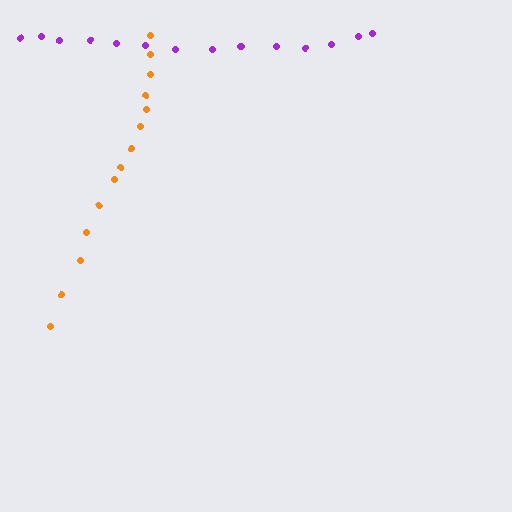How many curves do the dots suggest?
There are 2 distinct paths.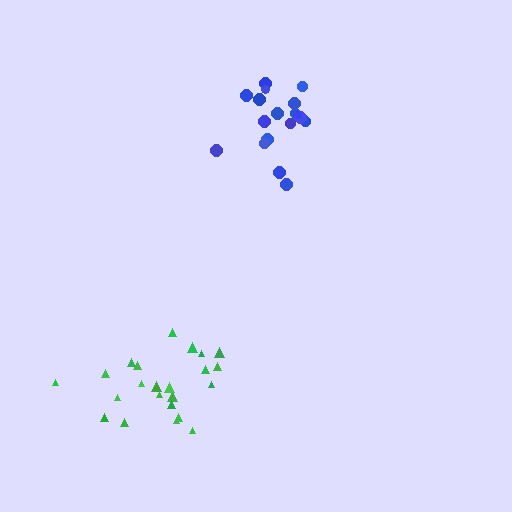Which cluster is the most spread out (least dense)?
Green.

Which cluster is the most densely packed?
Blue.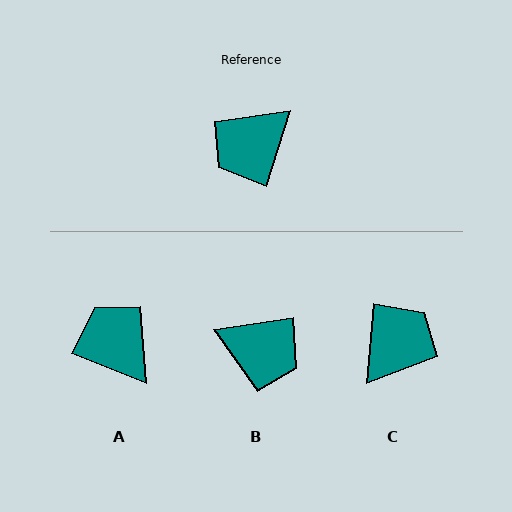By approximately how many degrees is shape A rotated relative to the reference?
Approximately 94 degrees clockwise.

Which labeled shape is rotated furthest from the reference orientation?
C, about 168 degrees away.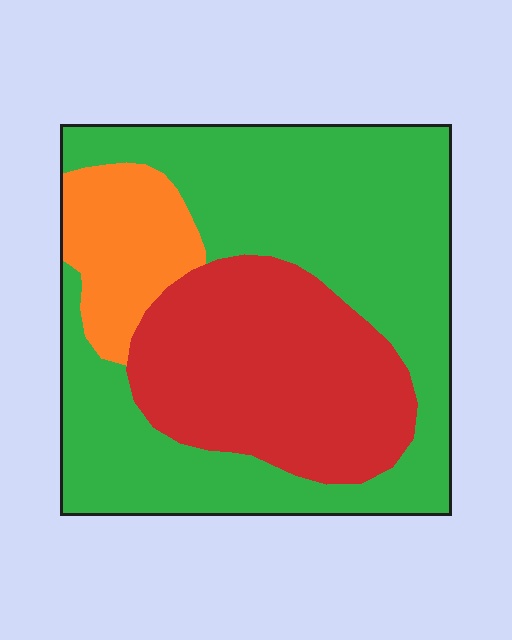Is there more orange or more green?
Green.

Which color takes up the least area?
Orange, at roughly 10%.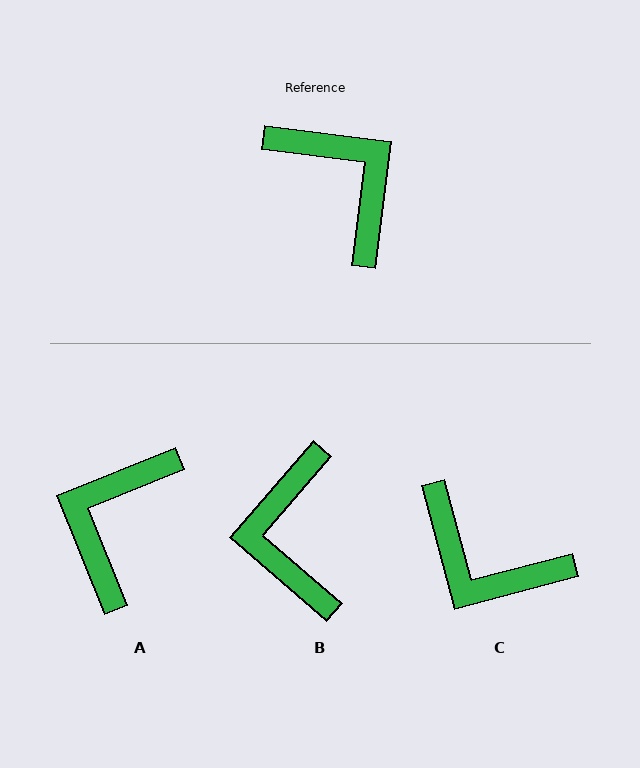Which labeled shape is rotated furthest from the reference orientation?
C, about 158 degrees away.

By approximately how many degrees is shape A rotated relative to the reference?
Approximately 119 degrees counter-clockwise.